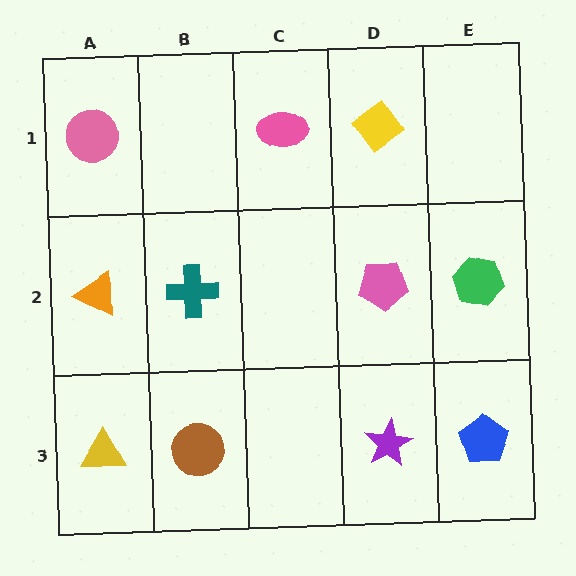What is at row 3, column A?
A yellow triangle.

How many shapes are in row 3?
4 shapes.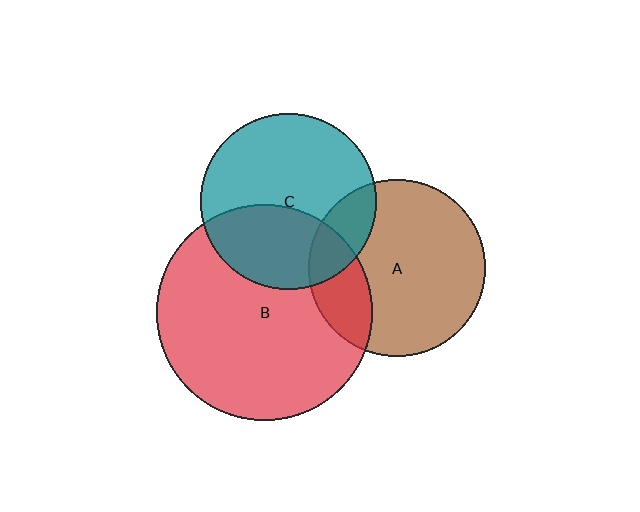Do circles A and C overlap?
Yes.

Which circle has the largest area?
Circle B (red).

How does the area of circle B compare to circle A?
Approximately 1.5 times.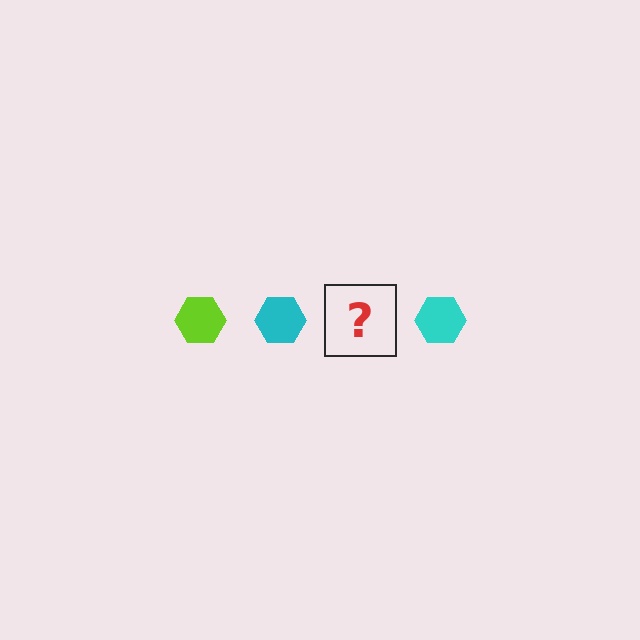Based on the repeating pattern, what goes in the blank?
The blank should be a lime hexagon.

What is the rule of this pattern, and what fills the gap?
The rule is that the pattern cycles through lime, cyan hexagons. The gap should be filled with a lime hexagon.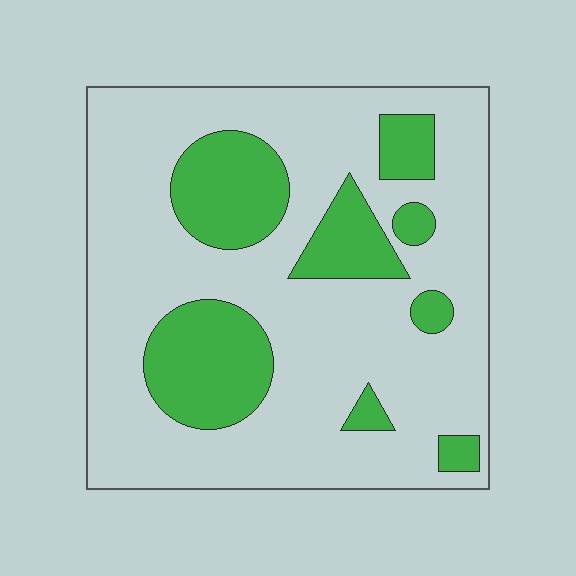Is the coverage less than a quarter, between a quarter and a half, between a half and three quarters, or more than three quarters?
Between a quarter and a half.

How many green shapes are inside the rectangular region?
8.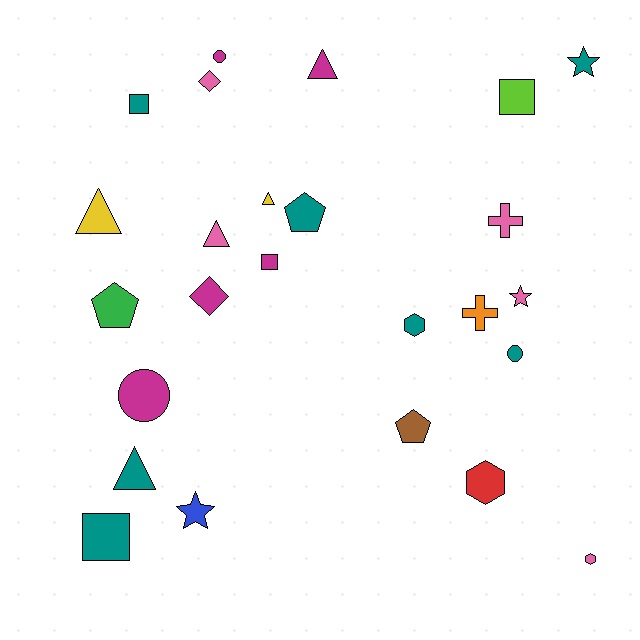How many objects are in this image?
There are 25 objects.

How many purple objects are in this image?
There are no purple objects.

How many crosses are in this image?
There are 2 crosses.